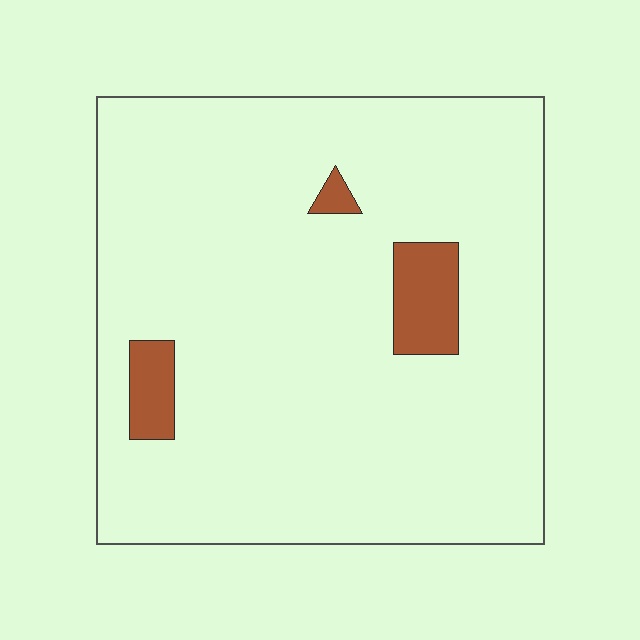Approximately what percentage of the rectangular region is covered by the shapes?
Approximately 5%.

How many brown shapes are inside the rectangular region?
3.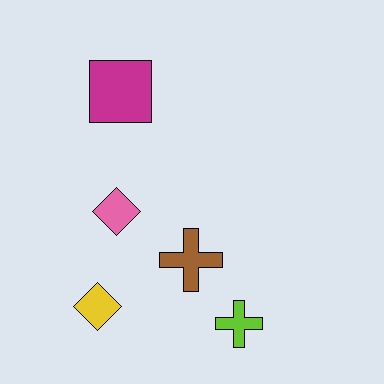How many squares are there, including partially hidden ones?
There is 1 square.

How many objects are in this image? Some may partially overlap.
There are 5 objects.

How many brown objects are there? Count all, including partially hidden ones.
There is 1 brown object.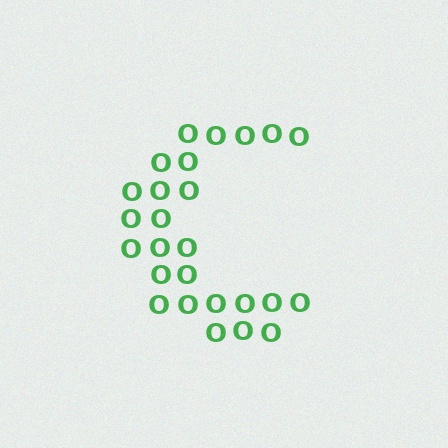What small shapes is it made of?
It is made of small letter O's.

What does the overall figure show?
The overall figure shows the letter C.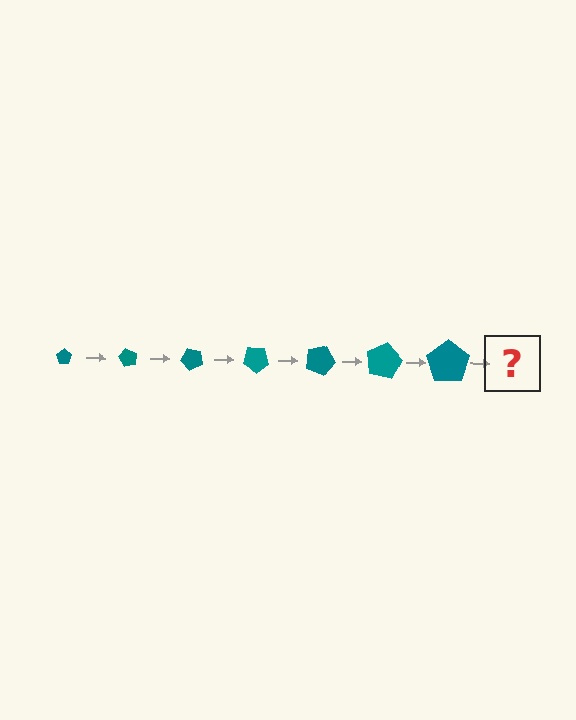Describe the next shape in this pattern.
It should be a pentagon, larger than the previous one and rotated 420 degrees from the start.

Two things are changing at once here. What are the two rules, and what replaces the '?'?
The two rules are that the pentagon grows larger each step and it rotates 60 degrees each step. The '?' should be a pentagon, larger than the previous one and rotated 420 degrees from the start.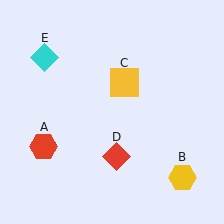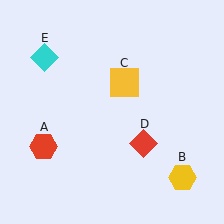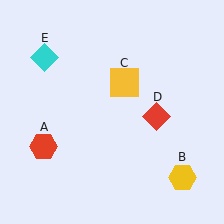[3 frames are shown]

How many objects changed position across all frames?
1 object changed position: red diamond (object D).